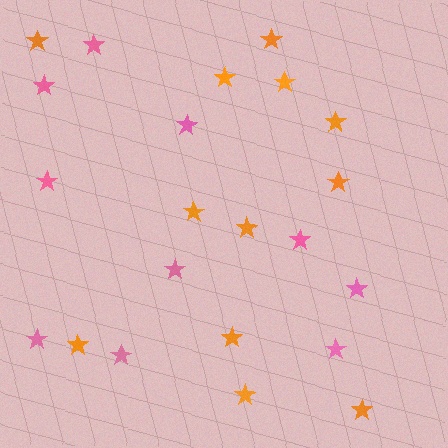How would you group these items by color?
There are 2 groups: one group of pink stars (10) and one group of orange stars (12).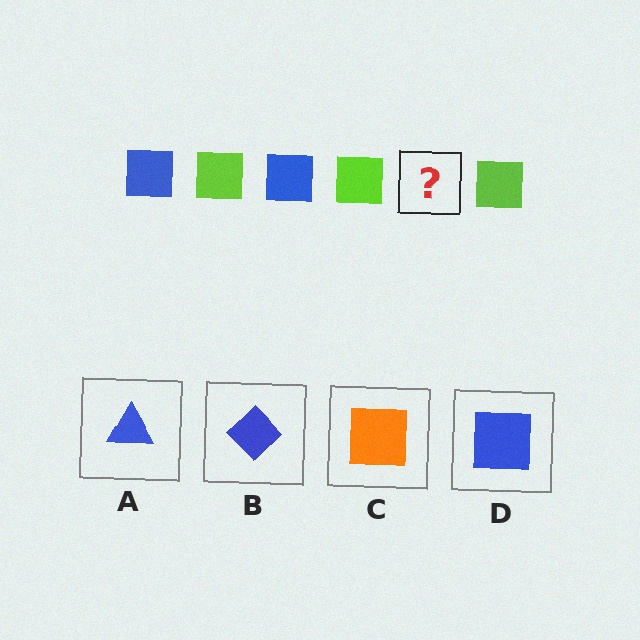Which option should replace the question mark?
Option D.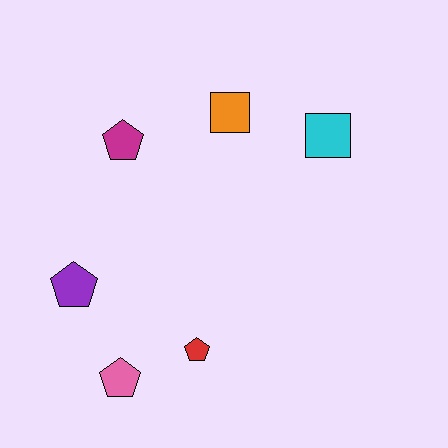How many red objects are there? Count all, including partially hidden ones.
There is 1 red object.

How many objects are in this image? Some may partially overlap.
There are 6 objects.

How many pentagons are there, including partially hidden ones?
There are 4 pentagons.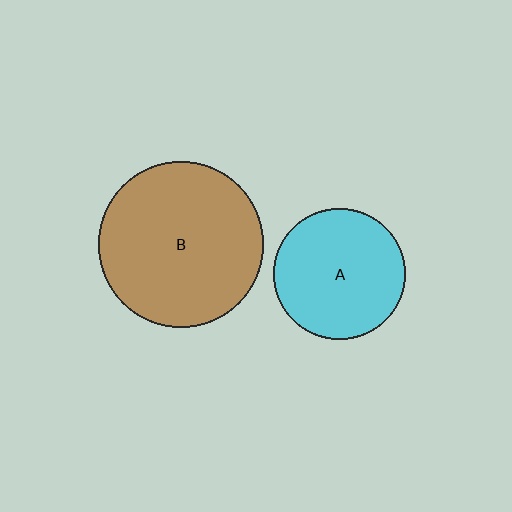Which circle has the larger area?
Circle B (brown).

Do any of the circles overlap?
No, none of the circles overlap.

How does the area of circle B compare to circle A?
Approximately 1.6 times.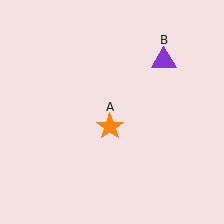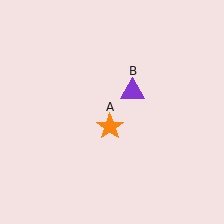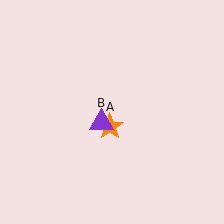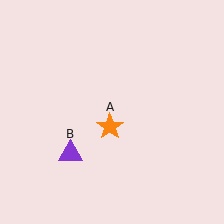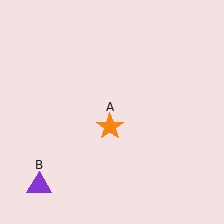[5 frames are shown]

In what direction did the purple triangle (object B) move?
The purple triangle (object B) moved down and to the left.